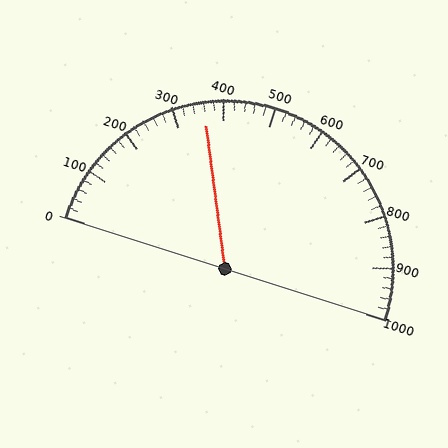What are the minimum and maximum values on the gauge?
The gauge ranges from 0 to 1000.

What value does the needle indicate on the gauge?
The needle indicates approximately 360.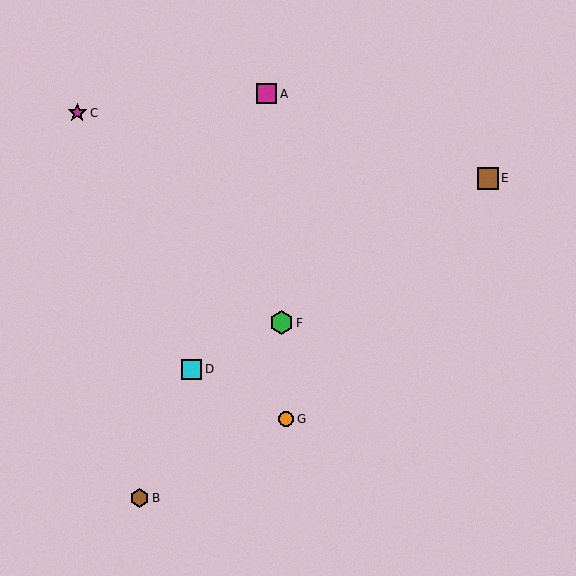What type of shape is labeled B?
Shape B is a brown hexagon.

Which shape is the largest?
The green hexagon (labeled F) is the largest.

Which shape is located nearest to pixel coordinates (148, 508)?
The brown hexagon (labeled B) at (139, 498) is nearest to that location.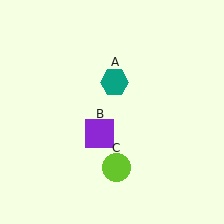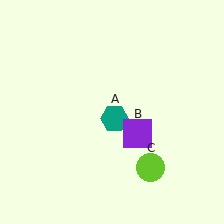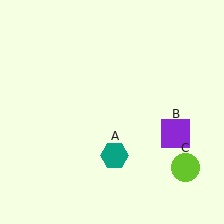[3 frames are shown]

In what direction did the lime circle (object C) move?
The lime circle (object C) moved right.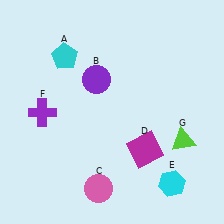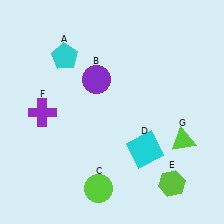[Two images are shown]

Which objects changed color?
C changed from pink to lime. D changed from magenta to cyan. E changed from cyan to lime.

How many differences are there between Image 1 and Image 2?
There are 3 differences between the two images.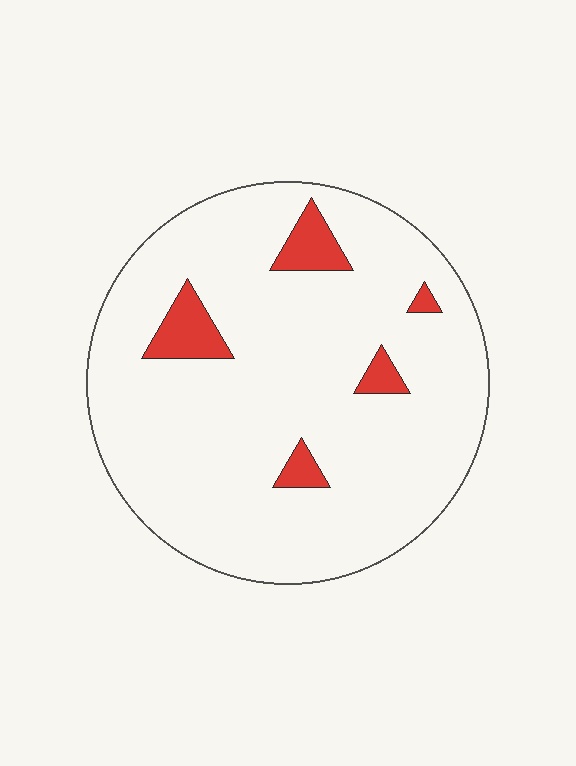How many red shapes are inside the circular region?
5.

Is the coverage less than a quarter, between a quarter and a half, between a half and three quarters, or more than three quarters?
Less than a quarter.